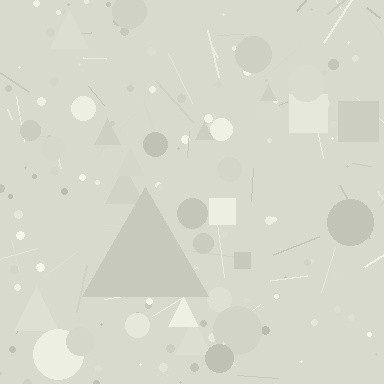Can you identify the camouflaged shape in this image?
The camouflaged shape is a triangle.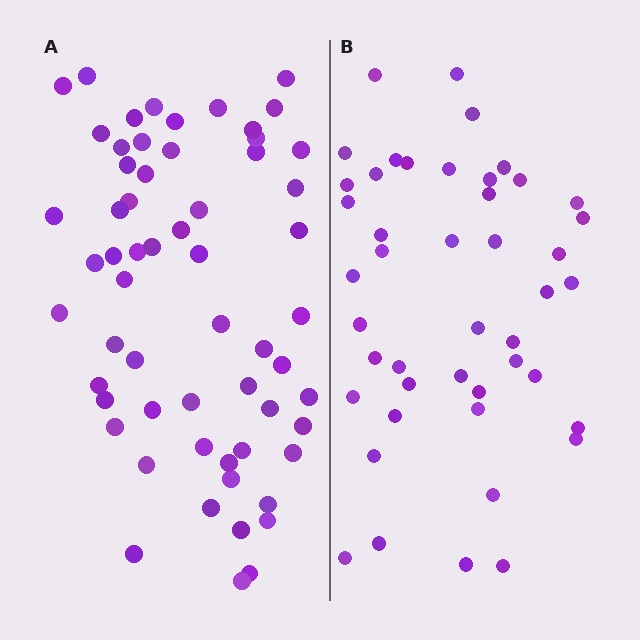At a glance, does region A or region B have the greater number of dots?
Region A (the left region) has more dots.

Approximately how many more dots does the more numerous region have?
Region A has approximately 15 more dots than region B.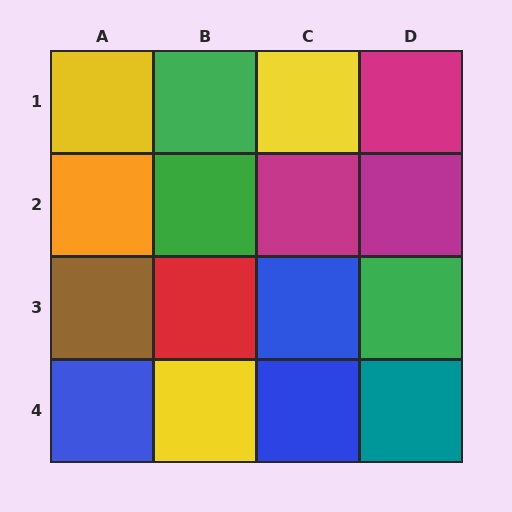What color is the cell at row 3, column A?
Brown.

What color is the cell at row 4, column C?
Blue.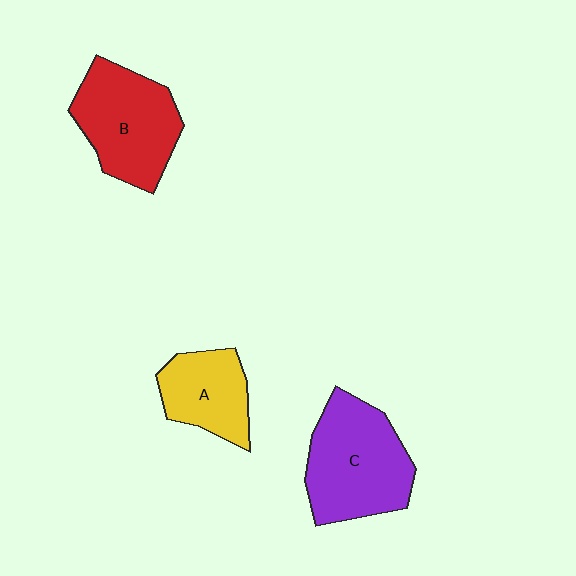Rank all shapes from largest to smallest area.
From largest to smallest: C (purple), B (red), A (yellow).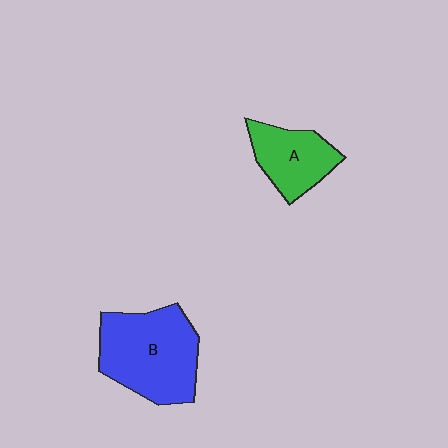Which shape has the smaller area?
Shape A (green).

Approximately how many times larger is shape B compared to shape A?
Approximately 1.7 times.